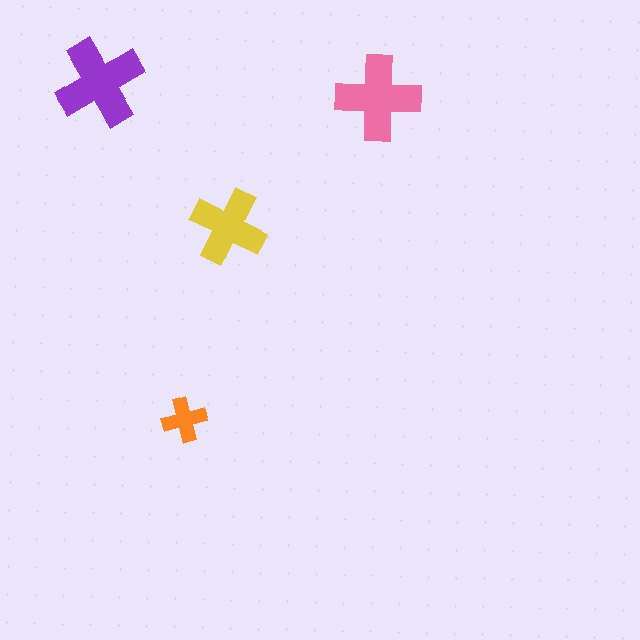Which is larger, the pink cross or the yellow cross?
The pink one.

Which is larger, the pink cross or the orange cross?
The pink one.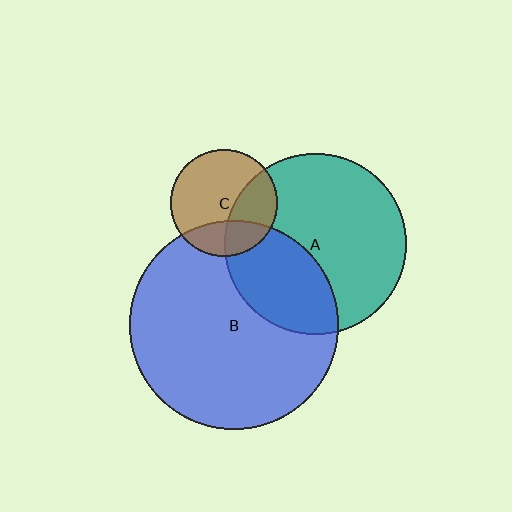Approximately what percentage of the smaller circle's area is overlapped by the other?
Approximately 35%.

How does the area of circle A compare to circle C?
Approximately 2.9 times.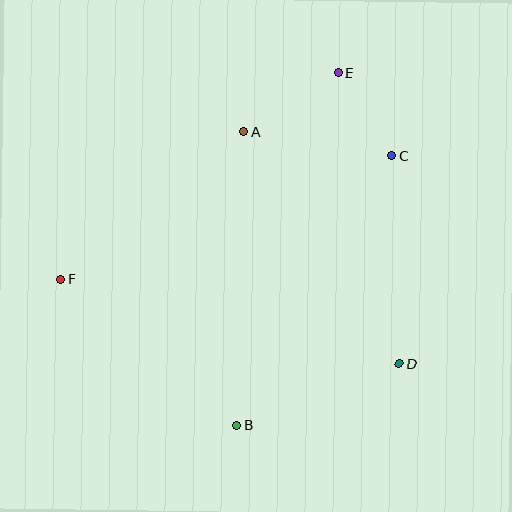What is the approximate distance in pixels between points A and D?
The distance between A and D is approximately 280 pixels.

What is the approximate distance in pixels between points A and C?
The distance between A and C is approximately 151 pixels.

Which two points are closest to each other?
Points C and E are closest to each other.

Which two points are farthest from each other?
Points B and E are farthest from each other.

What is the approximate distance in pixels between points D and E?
The distance between D and E is approximately 297 pixels.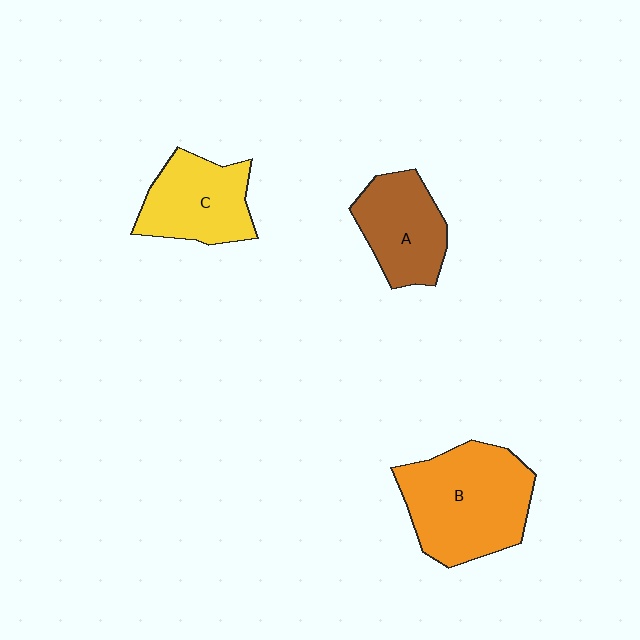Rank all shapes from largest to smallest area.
From largest to smallest: B (orange), C (yellow), A (brown).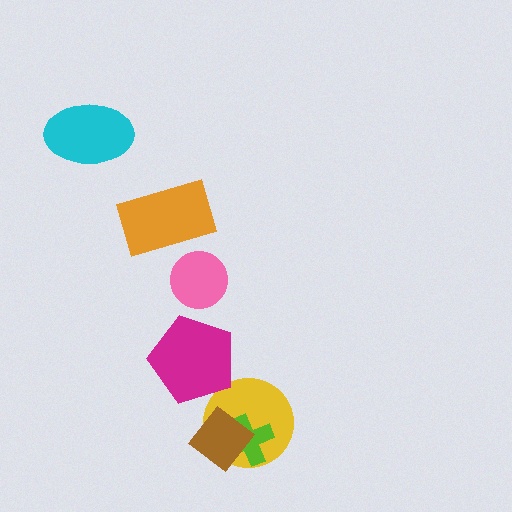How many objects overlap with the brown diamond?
2 objects overlap with the brown diamond.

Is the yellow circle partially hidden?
Yes, it is partially covered by another shape.